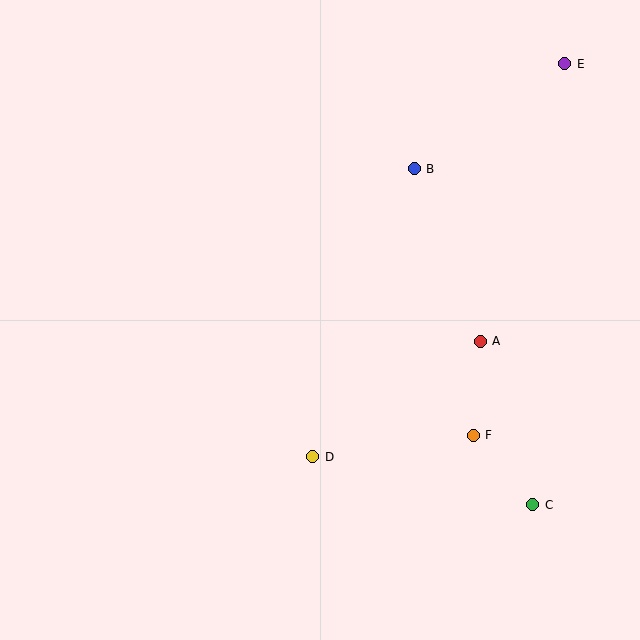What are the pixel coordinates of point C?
Point C is at (533, 505).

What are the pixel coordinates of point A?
Point A is at (480, 341).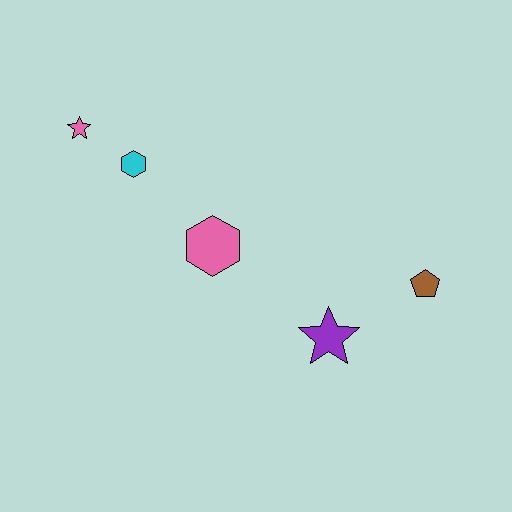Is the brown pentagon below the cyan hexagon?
Yes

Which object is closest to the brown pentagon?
The purple star is closest to the brown pentagon.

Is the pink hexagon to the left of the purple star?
Yes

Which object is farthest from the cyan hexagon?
The brown pentagon is farthest from the cyan hexagon.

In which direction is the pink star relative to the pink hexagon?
The pink star is to the left of the pink hexagon.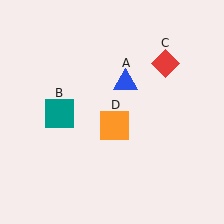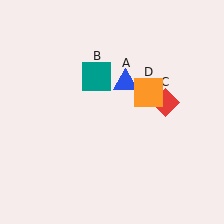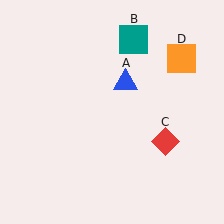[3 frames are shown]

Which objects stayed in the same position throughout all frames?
Blue triangle (object A) remained stationary.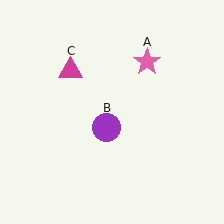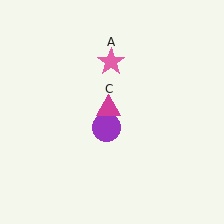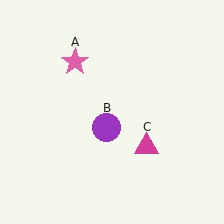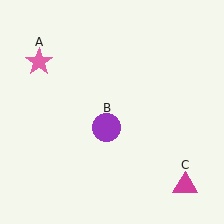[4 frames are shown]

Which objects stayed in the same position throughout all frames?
Purple circle (object B) remained stationary.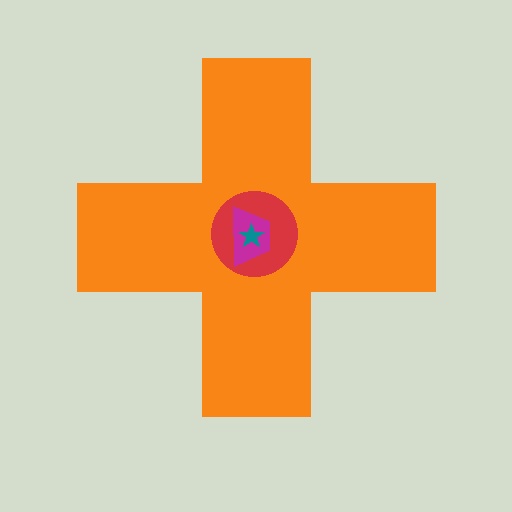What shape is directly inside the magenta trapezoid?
The teal star.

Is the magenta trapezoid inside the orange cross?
Yes.